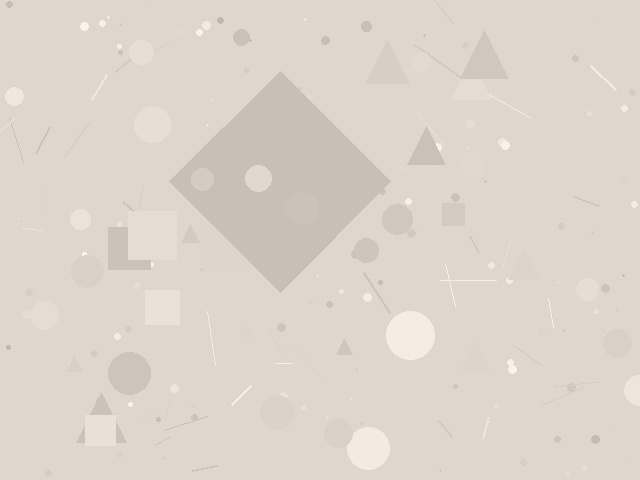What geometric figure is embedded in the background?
A diamond is embedded in the background.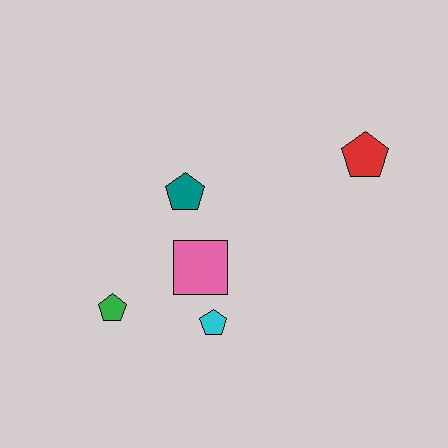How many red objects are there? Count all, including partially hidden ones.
There is 1 red object.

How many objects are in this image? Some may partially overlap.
There are 5 objects.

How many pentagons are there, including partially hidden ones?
There are 4 pentagons.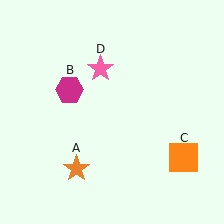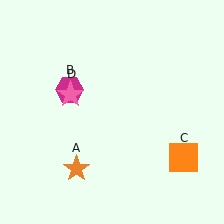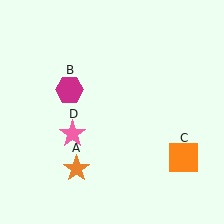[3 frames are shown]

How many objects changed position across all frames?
1 object changed position: pink star (object D).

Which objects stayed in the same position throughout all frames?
Orange star (object A) and magenta hexagon (object B) and orange square (object C) remained stationary.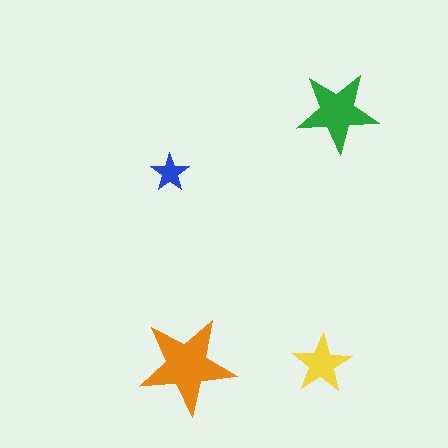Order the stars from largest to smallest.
the orange one, the green one, the yellow one, the blue one.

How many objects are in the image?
There are 4 objects in the image.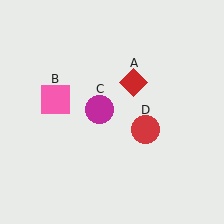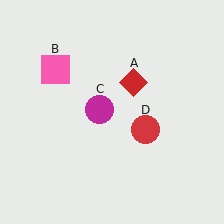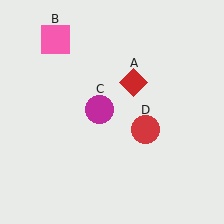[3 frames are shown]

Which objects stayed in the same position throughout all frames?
Red diamond (object A) and magenta circle (object C) and red circle (object D) remained stationary.